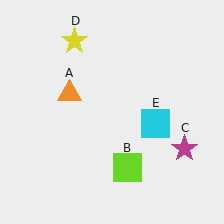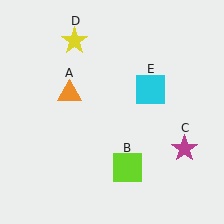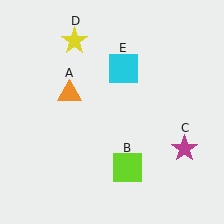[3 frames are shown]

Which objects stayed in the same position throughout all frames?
Orange triangle (object A) and lime square (object B) and magenta star (object C) and yellow star (object D) remained stationary.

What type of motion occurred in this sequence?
The cyan square (object E) rotated counterclockwise around the center of the scene.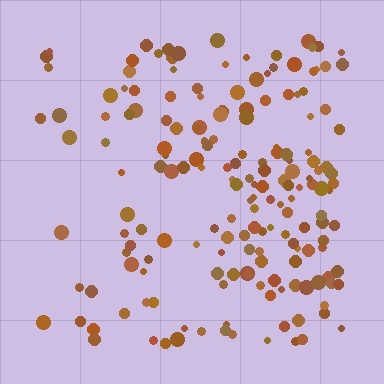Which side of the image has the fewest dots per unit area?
The left.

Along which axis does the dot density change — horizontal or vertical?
Horizontal.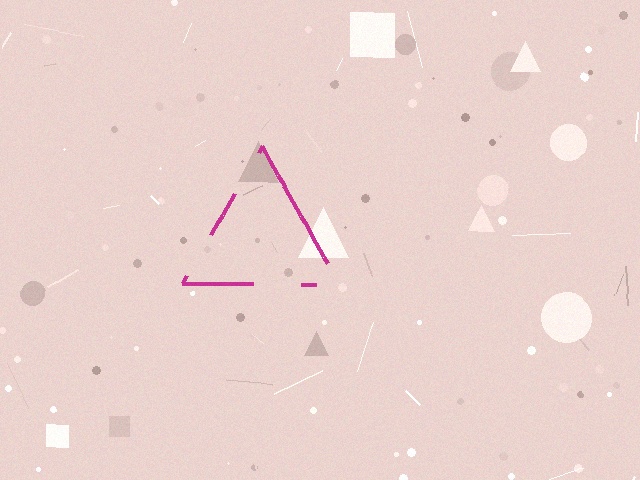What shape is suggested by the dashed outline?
The dashed outline suggests a triangle.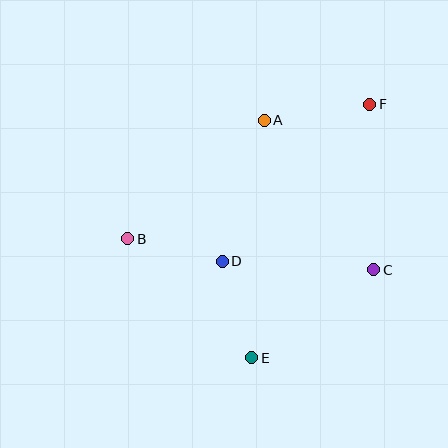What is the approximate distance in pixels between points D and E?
The distance between D and E is approximately 101 pixels.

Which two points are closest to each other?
Points B and D are closest to each other.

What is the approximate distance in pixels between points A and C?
The distance between A and C is approximately 185 pixels.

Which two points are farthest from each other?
Points E and F are farthest from each other.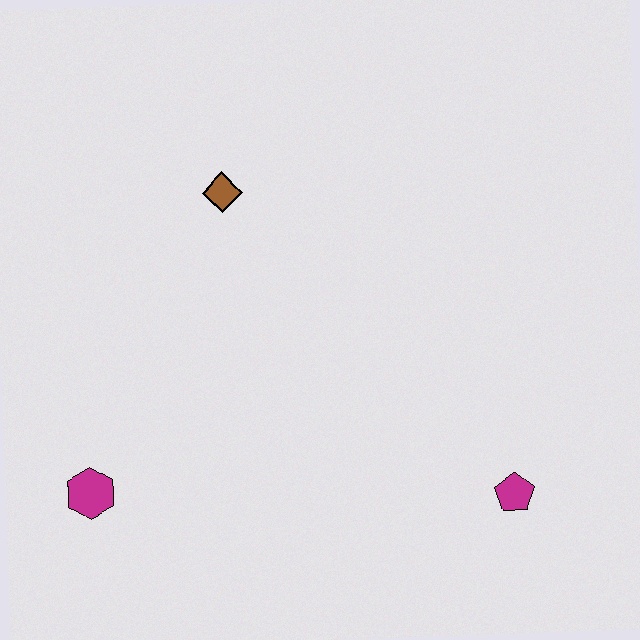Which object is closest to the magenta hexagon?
The brown diamond is closest to the magenta hexagon.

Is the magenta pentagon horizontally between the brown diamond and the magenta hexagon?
No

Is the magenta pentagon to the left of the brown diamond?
No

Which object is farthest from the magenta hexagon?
The magenta pentagon is farthest from the magenta hexagon.